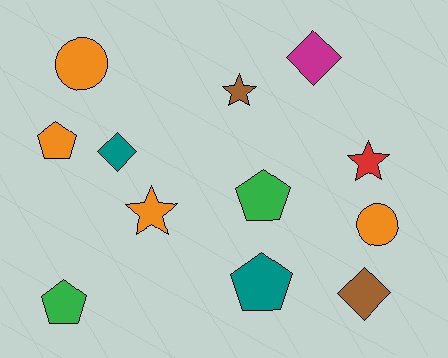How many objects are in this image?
There are 12 objects.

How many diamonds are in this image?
There are 3 diamonds.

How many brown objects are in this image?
There are 2 brown objects.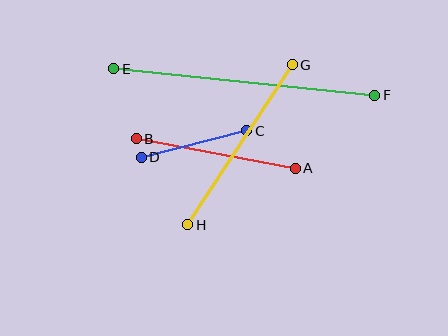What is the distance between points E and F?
The distance is approximately 262 pixels.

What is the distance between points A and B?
The distance is approximately 162 pixels.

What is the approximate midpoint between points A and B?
The midpoint is at approximately (216, 153) pixels.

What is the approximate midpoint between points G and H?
The midpoint is at approximately (240, 145) pixels.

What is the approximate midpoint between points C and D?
The midpoint is at approximately (194, 144) pixels.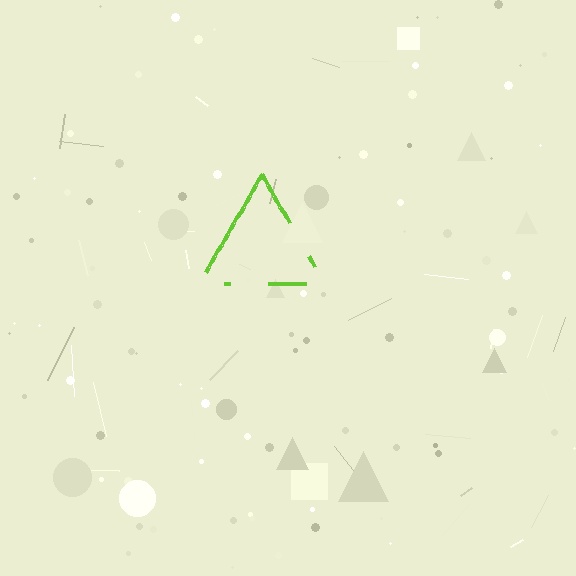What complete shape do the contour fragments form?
The contour fragments form a triangle.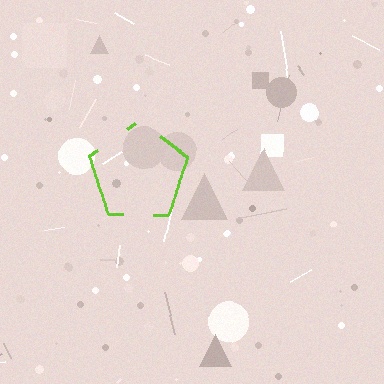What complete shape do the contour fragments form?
The contour fragments form a pentagon.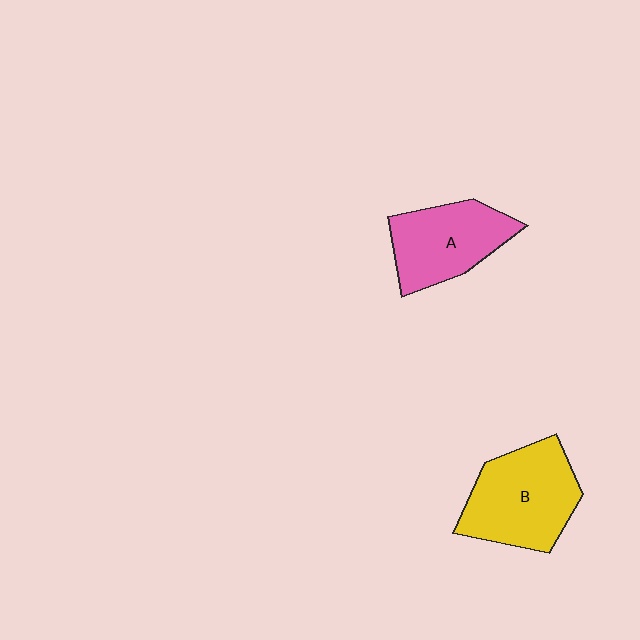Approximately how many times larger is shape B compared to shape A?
Approximately 1.2 times.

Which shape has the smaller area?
Shape A (pink).